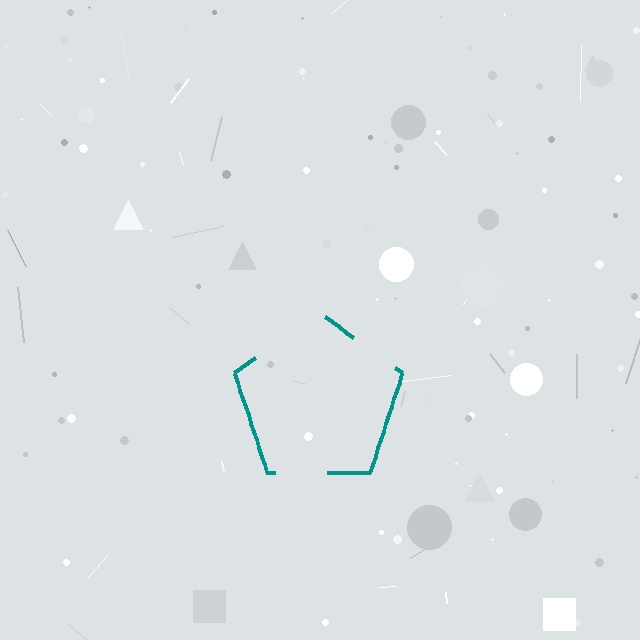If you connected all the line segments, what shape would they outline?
They would outline a pentagon.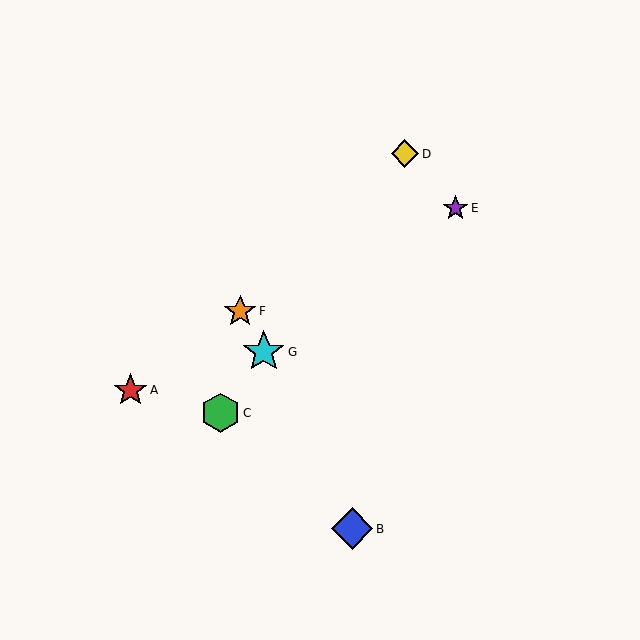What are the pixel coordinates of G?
Object G is at (264, 352).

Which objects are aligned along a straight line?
Objects C, D, G are aligned along a straight line.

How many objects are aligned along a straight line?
3 objects (C, D, G) are aligned along a straight line.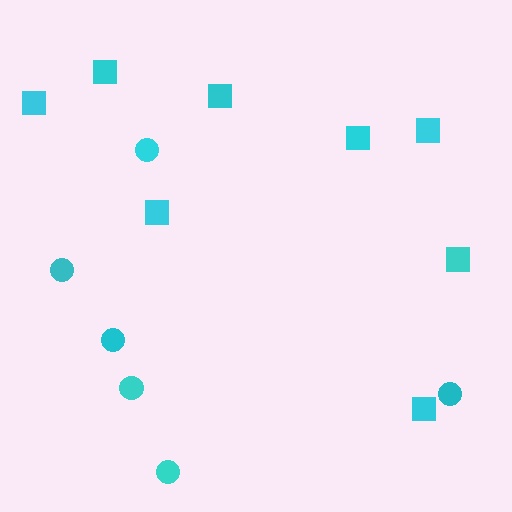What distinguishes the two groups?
There are 2 groups: one group of circles (6) and one group of squares (8).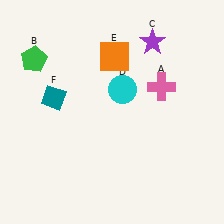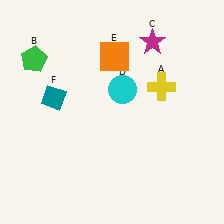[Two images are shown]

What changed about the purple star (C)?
In Image 1, C is purple. In Image 2, it changed to magenta.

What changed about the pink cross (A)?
In Image 1, A is pink. In Image 2, it changed to yellow.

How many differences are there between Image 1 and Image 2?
There are 2 differences between the two images.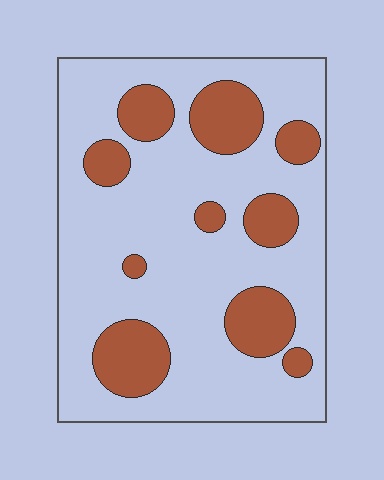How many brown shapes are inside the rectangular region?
10.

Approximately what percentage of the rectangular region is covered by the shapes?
Approximately 25%.